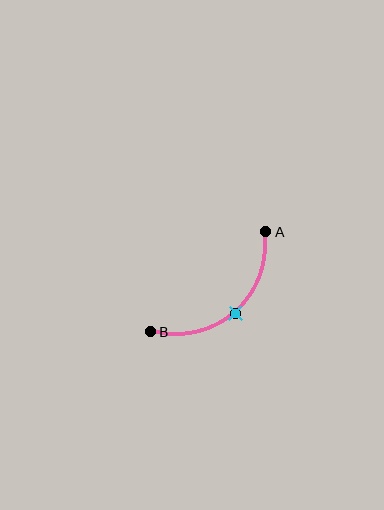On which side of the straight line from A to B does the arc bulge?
The arc bulges below and to the right of the straight line connecting A and B.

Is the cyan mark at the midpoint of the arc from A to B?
Yes. The cyan mark lies on the arc at equal arc-length from both A and B — it is the arc midpoint.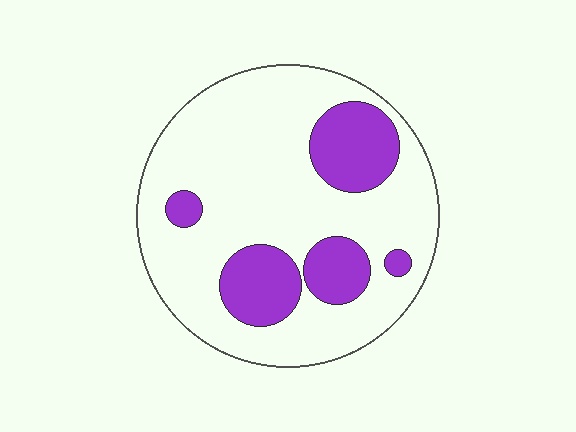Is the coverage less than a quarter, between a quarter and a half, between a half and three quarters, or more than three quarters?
Less than a quarter.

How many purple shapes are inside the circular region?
5.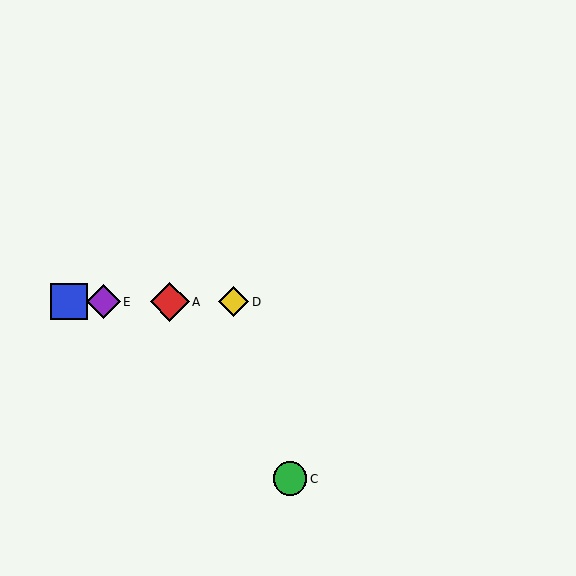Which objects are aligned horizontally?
Objects A, B, D, E are aligned horizontally.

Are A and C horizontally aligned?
No, A is at y≈302 and C is at y≈479.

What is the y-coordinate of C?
Object C is at y≈479.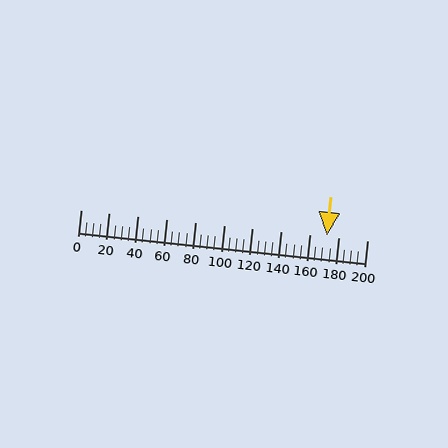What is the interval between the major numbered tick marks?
The major tick marks are spaced 20 units apart.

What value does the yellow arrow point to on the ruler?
The yellow arrow points to approximately 172.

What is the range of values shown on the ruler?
The ruler shows values from 0 to 200.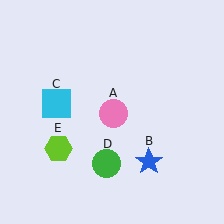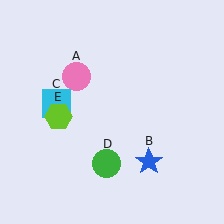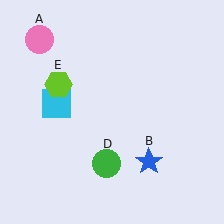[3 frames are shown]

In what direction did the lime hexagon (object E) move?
The lime hexagon (object E) moved up.